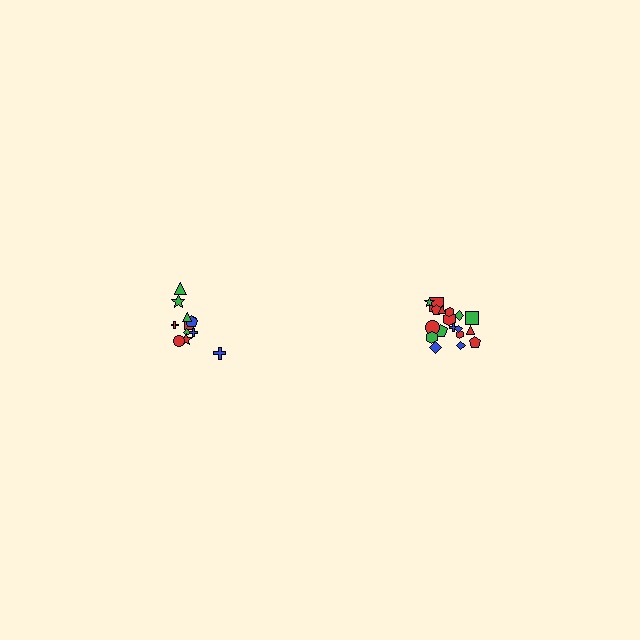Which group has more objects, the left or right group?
The right group.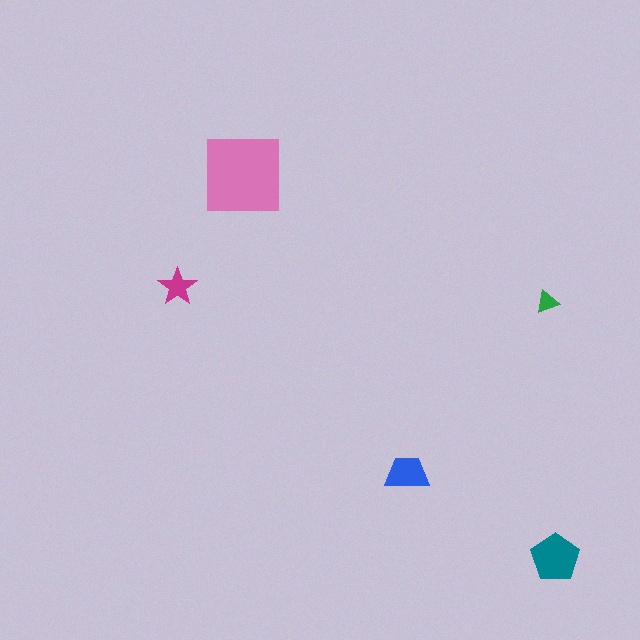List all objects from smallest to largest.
The green triangle, the magenta star, the blue trapezoid, the teal pentagon, the pink square.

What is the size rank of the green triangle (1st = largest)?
5th.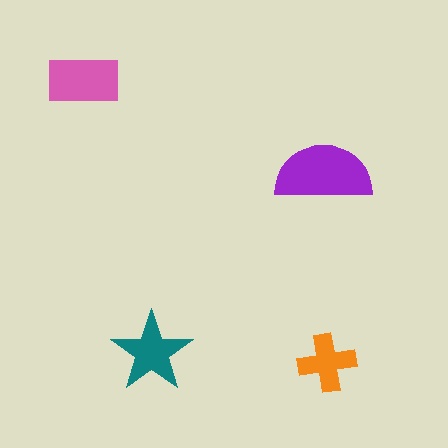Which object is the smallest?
The orange cross.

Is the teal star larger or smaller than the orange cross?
Larger.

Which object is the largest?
The purple semicircle.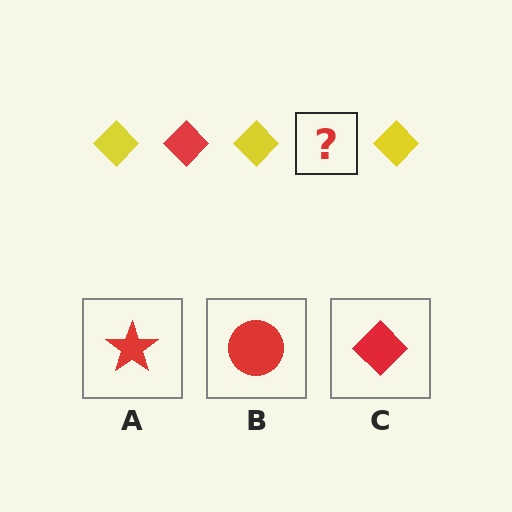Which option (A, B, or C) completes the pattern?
C.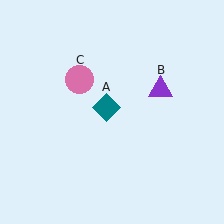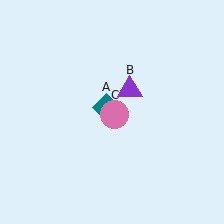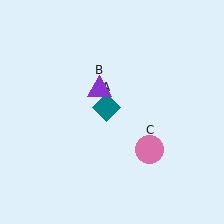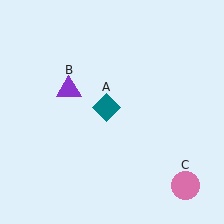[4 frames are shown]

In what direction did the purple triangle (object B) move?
The purple triangle (object B) moved left.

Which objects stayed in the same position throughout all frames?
Teal diamond (object A) remained stationary.